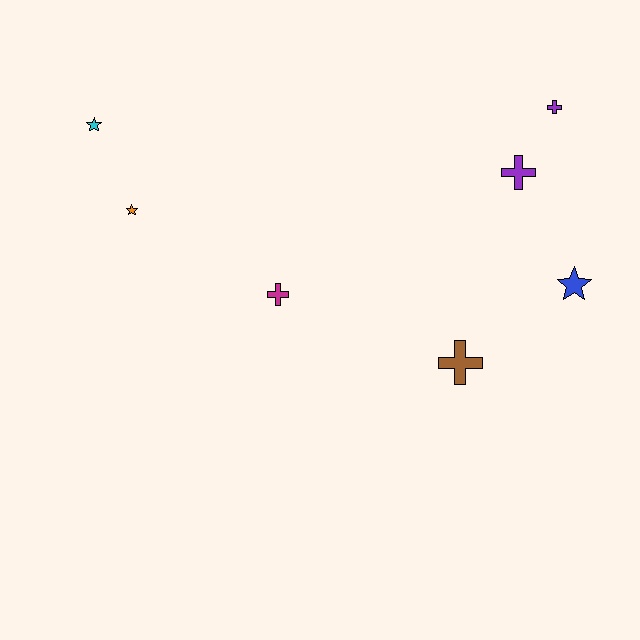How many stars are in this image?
There are 3 stars.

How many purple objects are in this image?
There are 2 purple objects.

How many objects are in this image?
There are 7 objects.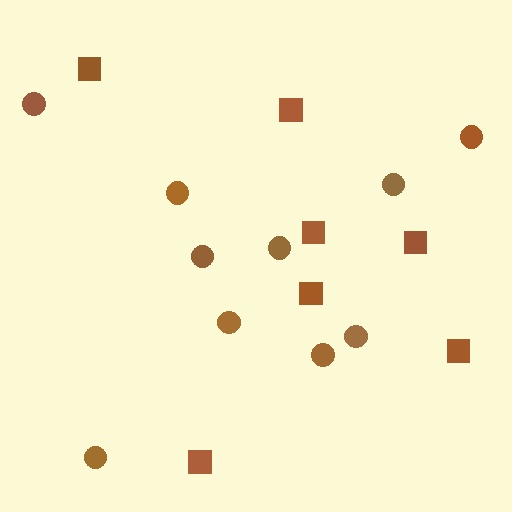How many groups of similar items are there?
There are 2 groups: one group of squares (7) and one group of circles (10).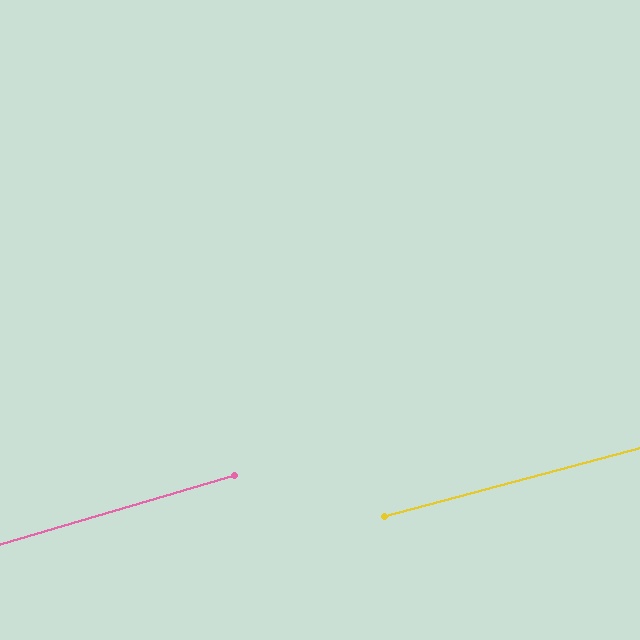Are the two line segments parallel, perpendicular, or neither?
Parallel — their directions differ by only 1.4°.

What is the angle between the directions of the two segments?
Approximately 1 degree.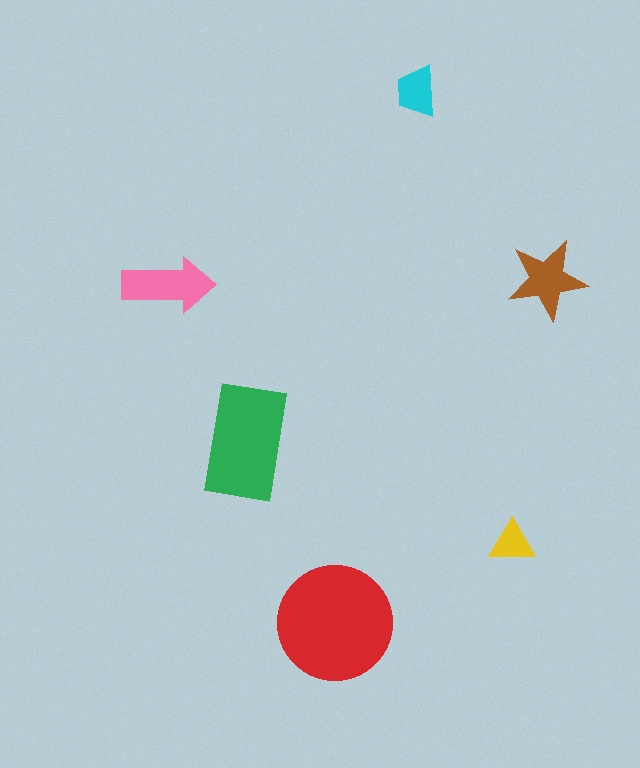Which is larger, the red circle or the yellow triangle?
The red circle.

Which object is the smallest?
The yellow triangle.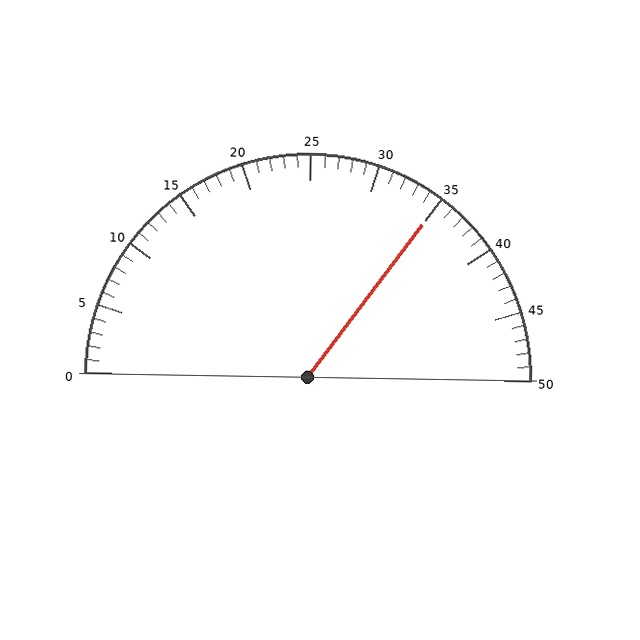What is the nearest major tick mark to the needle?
The nearest major tick mark is 35.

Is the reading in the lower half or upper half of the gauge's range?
The reading is in the upper half of the range (0 to 50).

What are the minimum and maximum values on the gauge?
The gauge ranges from 0 to 50.